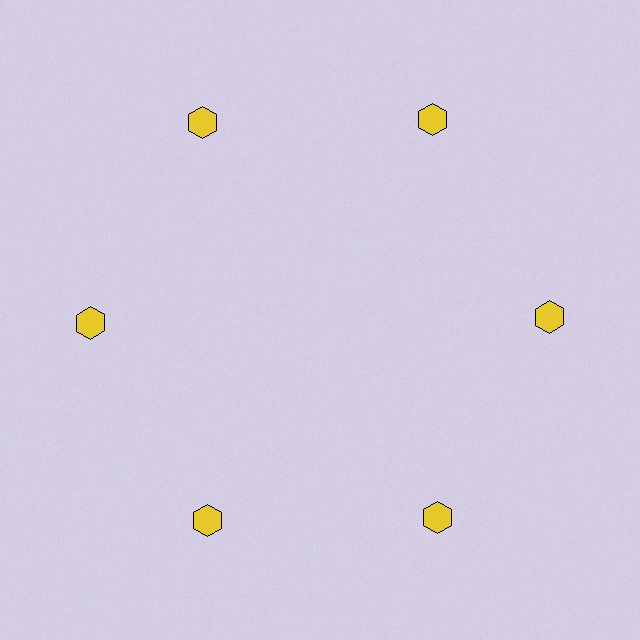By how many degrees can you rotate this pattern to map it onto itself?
The pattern maps onto itself every 60 degrees of rotation.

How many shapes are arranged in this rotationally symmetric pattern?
There are 6 shapes, arranged in 6 groups of 1.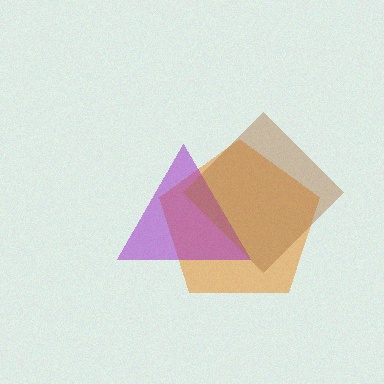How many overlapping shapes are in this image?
There are 3 overlapping shapes in the image.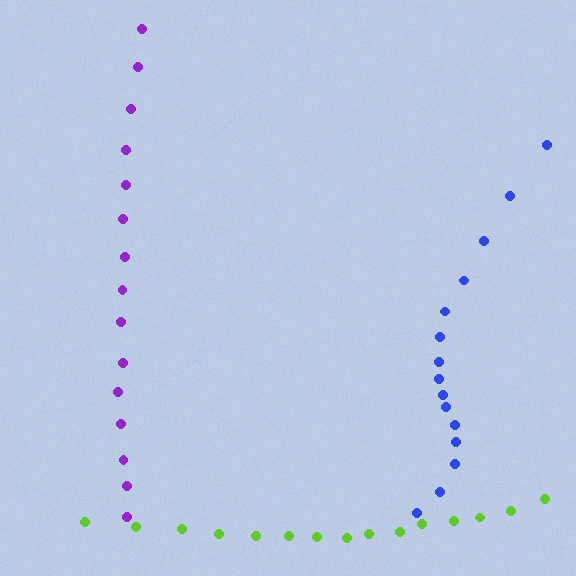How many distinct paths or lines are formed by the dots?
There are 3 distinct paths.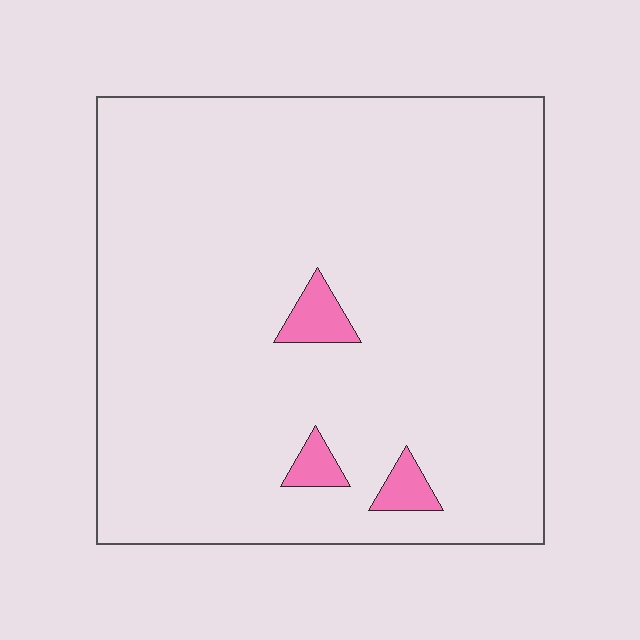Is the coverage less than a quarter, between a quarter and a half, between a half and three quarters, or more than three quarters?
Less than a quarter.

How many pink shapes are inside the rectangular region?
3.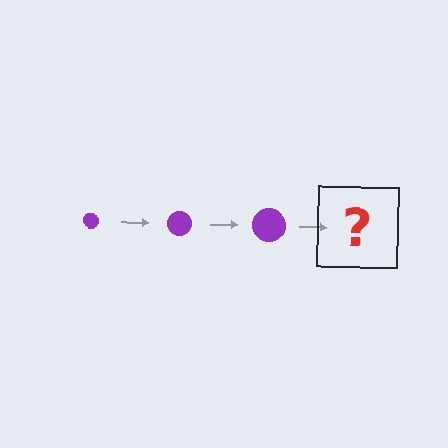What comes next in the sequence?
The next element should be a purple circle, larger than the previous one.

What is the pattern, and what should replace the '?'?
The pattern is that the circle gets progressively larger each step. The '?' should be a purple circle, larger than the previous one.